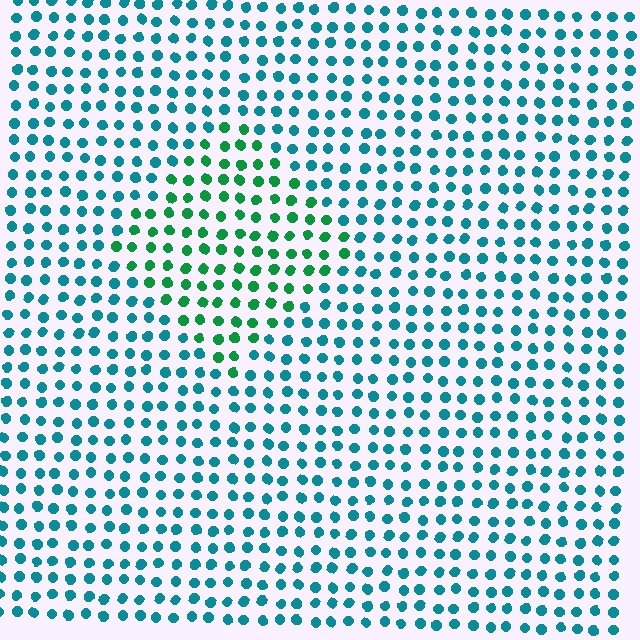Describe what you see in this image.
The image is filled with small teal elements in a uniform arrangement. A diamond-shaped region is visible where the elements are tinted to a slightly different hue, forming a subtle color boundary.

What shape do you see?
I see a diamond.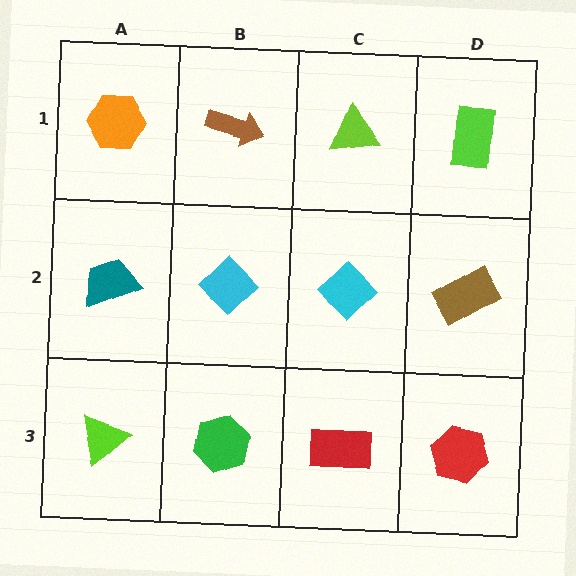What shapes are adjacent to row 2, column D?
A lime rectangle (row 1, column D), a red hexagon (row 3, column D), a cyan diamond (row 2, column C).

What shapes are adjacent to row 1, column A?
A teal trapezoid (row 2, column A), a brown arrow (row 1, column B).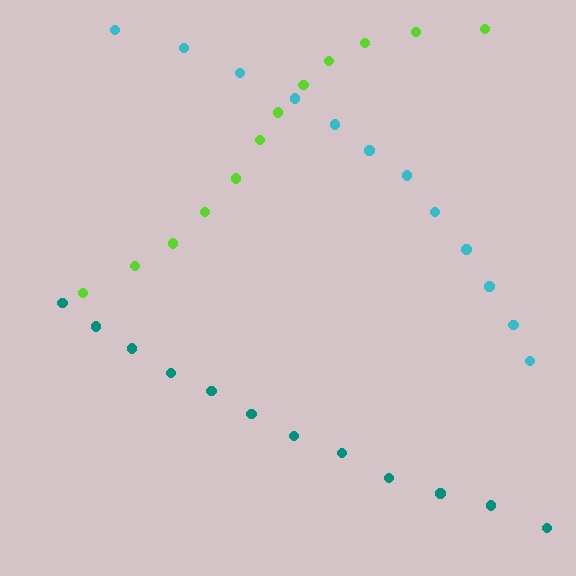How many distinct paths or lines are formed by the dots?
There are 3 distinct paths.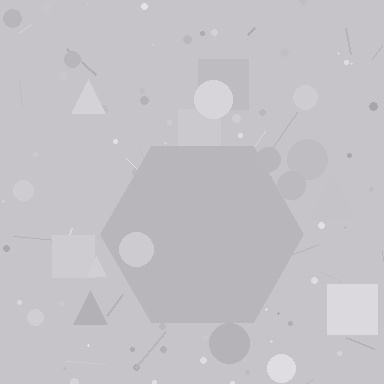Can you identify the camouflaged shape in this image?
The camouflaged shape is a hexagon.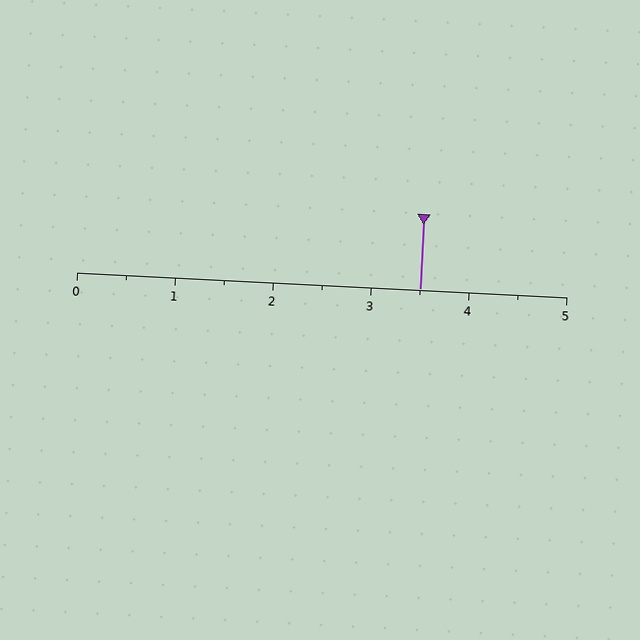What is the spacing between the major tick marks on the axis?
The major ticks are spaced 1 apart.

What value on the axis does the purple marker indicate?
The marker indicates approximately 3.5.